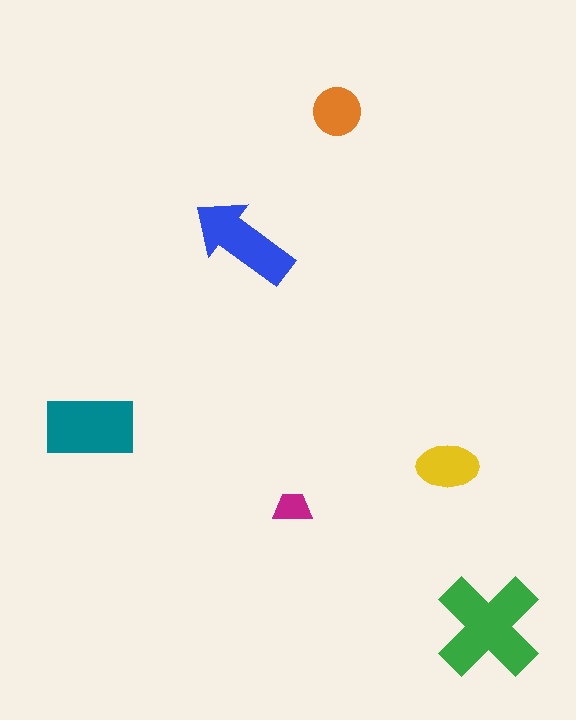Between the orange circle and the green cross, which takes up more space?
The green cross.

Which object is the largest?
The green cross.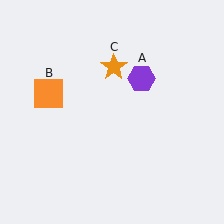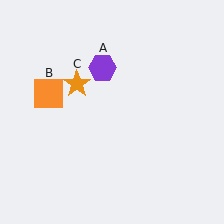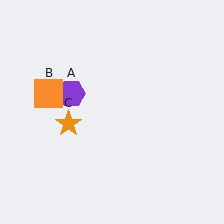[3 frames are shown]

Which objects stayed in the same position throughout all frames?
Orange square (object B) remained stationary.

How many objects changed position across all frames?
2 objects changed position: purple hexagon (object A), orange star (object C).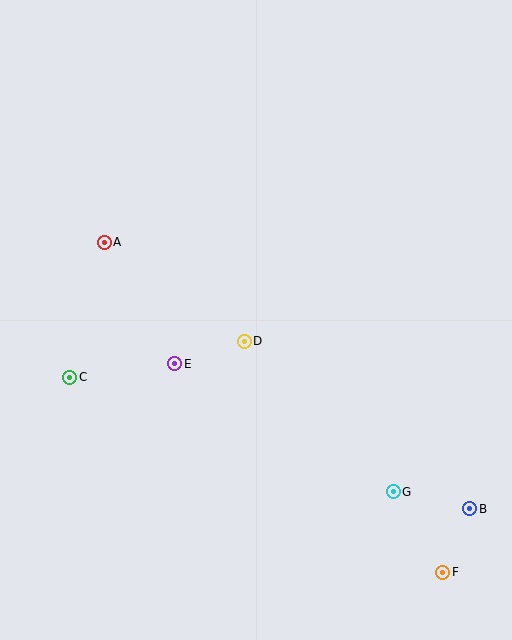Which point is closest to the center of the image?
Point D at (244, 341) is closest to the center.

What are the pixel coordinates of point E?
Point E is at (175, 364).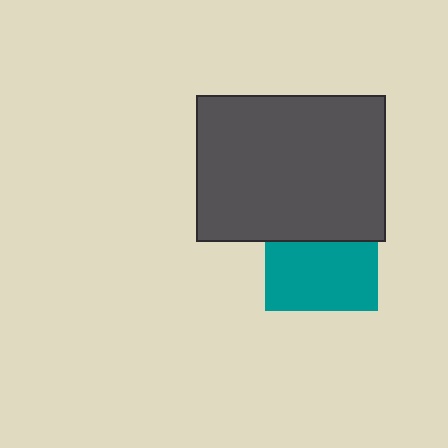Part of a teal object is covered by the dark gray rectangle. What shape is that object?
It is a square.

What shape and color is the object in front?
The object in front is a dark gray rectangle.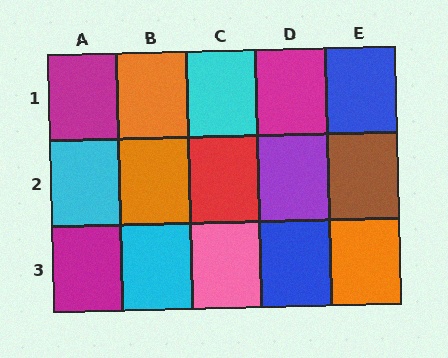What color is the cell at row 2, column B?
Orange.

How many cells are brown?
1 cell is brown.